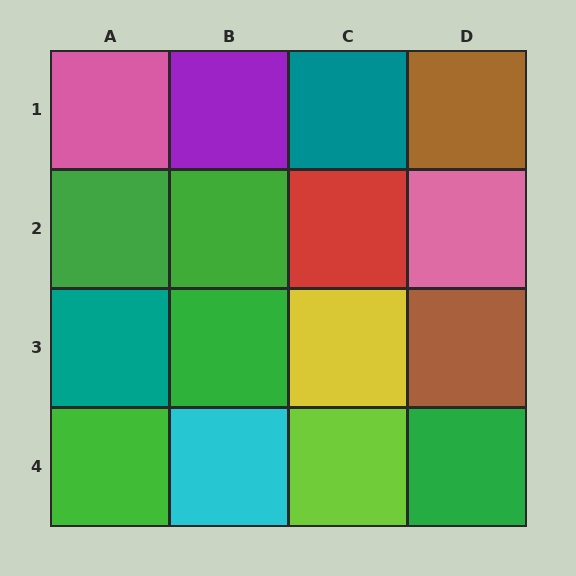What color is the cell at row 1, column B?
Purple.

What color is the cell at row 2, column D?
Pink.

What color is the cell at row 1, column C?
Teal.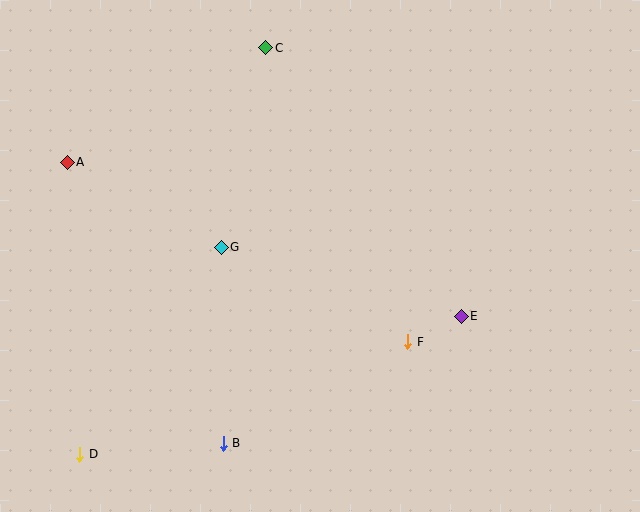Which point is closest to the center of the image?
Point G at (221, 247) is closest to the center.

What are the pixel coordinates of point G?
Point G is at (221, 247).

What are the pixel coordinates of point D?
Point D is at (80, 454).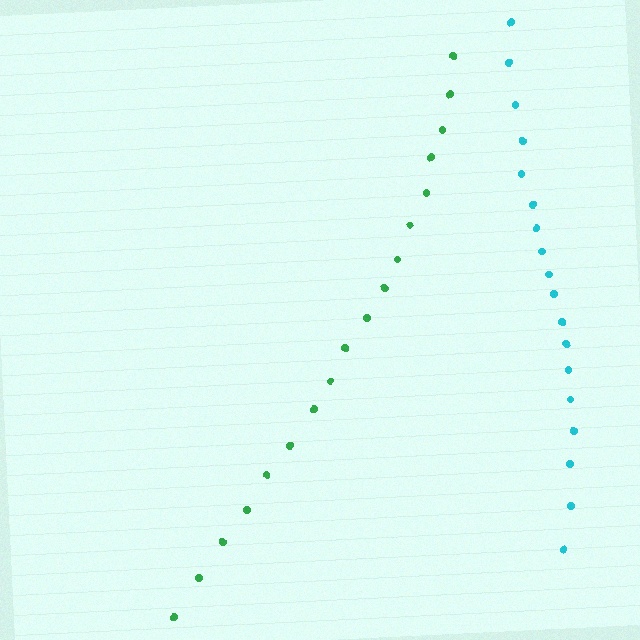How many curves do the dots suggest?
There are 2 distinct paths.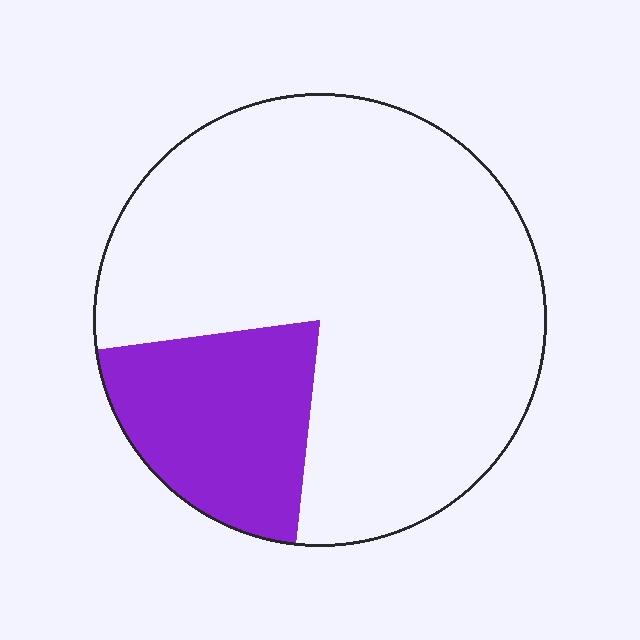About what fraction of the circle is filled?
About one fifth (1/5).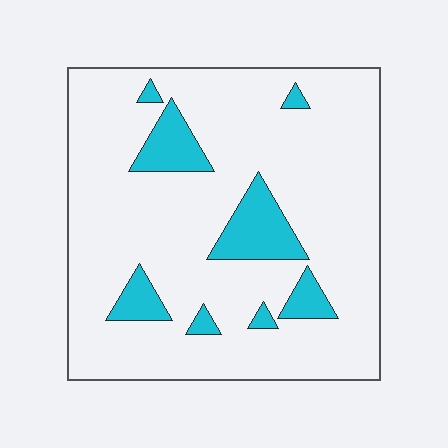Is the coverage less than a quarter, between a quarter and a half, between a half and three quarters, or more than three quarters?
Less than a quarter.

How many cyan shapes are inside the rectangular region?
8.